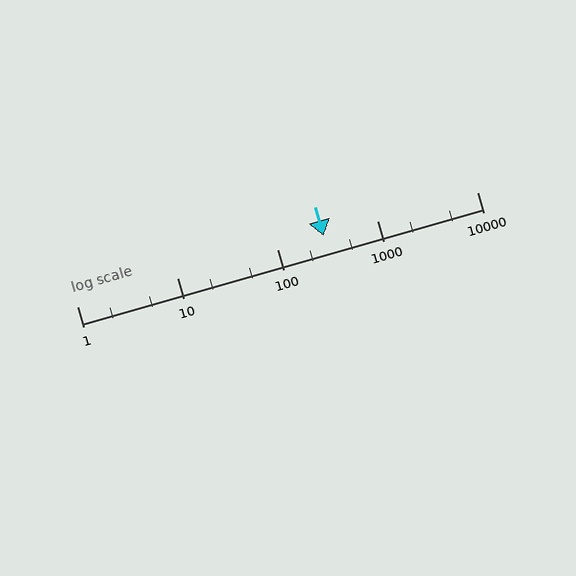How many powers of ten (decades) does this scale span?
The scale spans 4 decades, from 1 to 10000.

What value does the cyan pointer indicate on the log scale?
The pointer indicates approximately 290.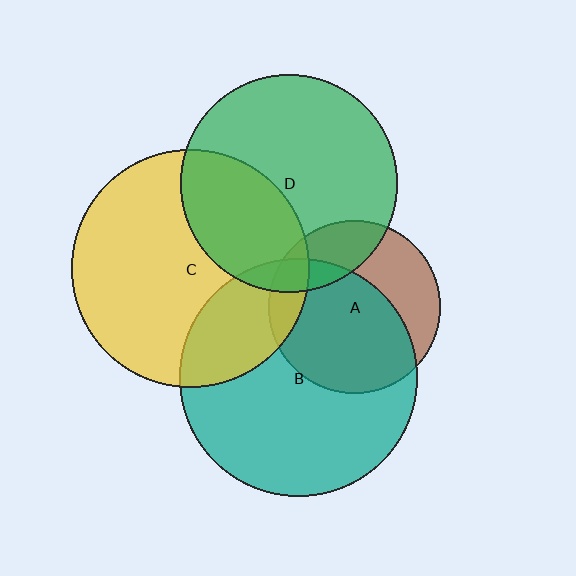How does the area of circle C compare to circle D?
Approximately 1.2 times.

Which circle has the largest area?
Circle C (yellow).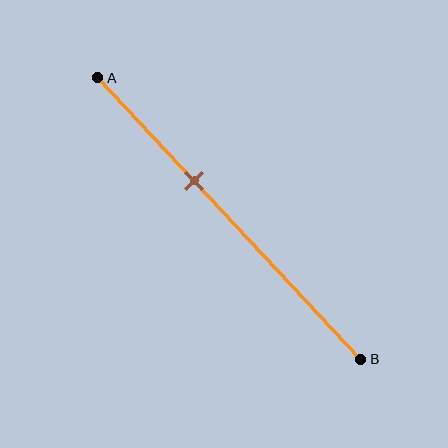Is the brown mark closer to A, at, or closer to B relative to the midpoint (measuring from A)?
The brown mark is closer to point A than the midpoint of segment AB.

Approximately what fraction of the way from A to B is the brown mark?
The brown mark is approximately 35% of the way from A to B.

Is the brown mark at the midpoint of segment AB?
No, the mark is at about 35% from A, not at the 50% midpoint.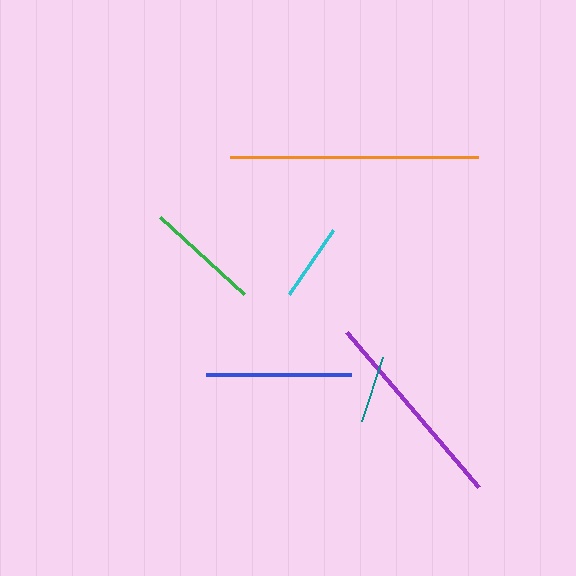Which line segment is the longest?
The orange line is the longest at approximately 248 pixels.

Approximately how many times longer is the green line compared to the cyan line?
The green line is approximately 1.5 times the length of the cyan line.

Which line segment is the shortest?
The teal line is the shortest at approximately 68 pixels.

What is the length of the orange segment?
The orange segment is approximately 248 pixels long.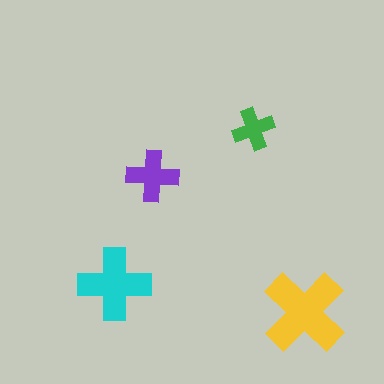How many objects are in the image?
There are 4 objects in the image.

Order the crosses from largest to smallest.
the yellow one, the cyan one, the purple one, the green one.